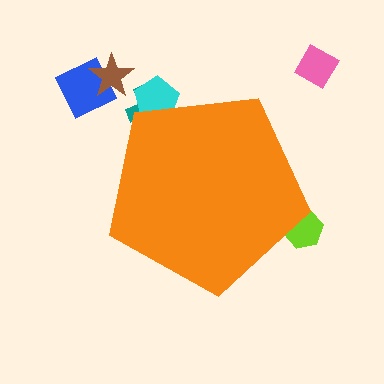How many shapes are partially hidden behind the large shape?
3 shapes are partially hidden.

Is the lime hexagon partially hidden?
Yes, the lime hexagon is partially hidden behind the orange pentagon.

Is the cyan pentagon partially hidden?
Yes, the cyan pentagon is partially hidden behind the orange pentagon.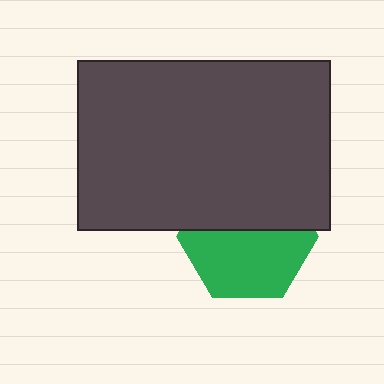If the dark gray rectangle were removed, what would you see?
You would see the complete green hexagon.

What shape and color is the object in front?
The object in front is a dark gray rectangle.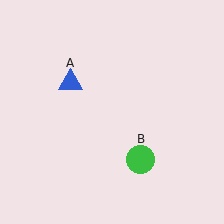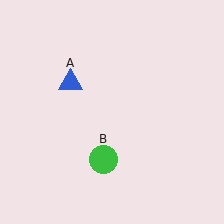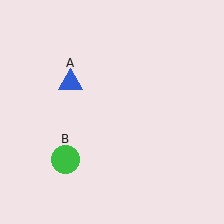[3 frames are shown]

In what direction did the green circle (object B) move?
The green circle (object B) moved left.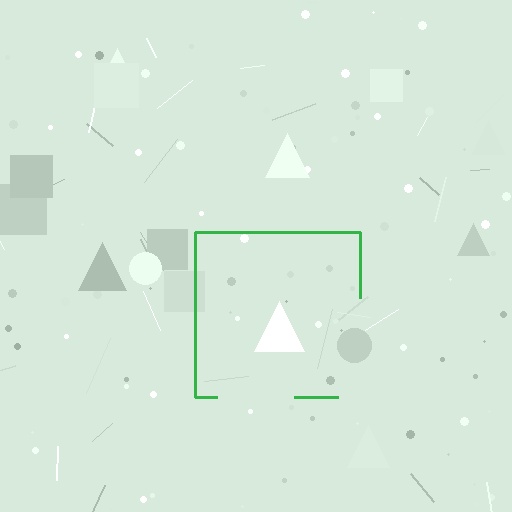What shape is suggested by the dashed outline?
The dashed outline suggests a square.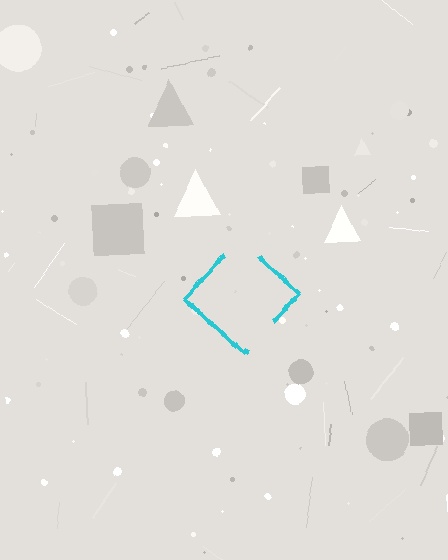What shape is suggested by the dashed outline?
The dashed outline suggests a diamond.